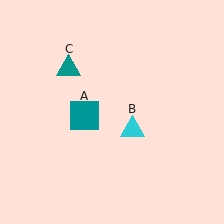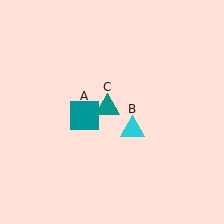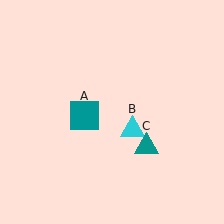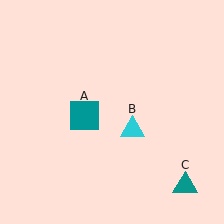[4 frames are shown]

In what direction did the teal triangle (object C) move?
The teal triangle (object C) moved down and to the right.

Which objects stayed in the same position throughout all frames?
Teal square (object A) and cyan triangle (object B) remained stationary.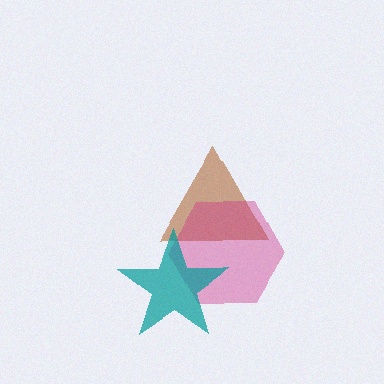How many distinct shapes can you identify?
There are 3 distinct shapes: a brown triangle, a magenta hexagon, a teal star.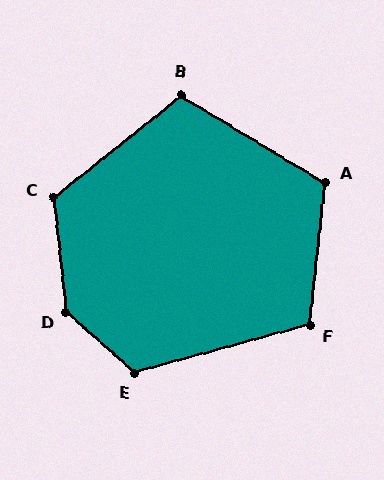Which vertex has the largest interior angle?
D, at approximately 138 degrees.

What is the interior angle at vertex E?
Approximately 123 degrees (obtuse).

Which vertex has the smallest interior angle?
B, at approximately 110 degrees.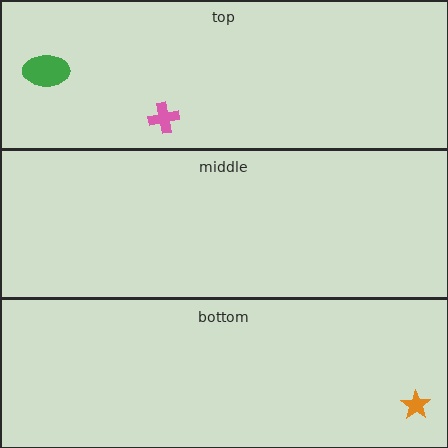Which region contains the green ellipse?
The top region.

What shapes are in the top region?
The pink cross, the green ellipse.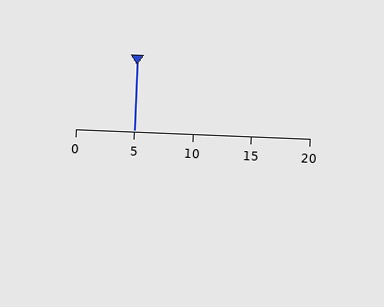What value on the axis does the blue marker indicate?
The marker indicates approximately 5.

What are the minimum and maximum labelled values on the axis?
The axis runs from 0 to 20.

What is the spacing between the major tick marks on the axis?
The major ticks are spaced 5 apart.